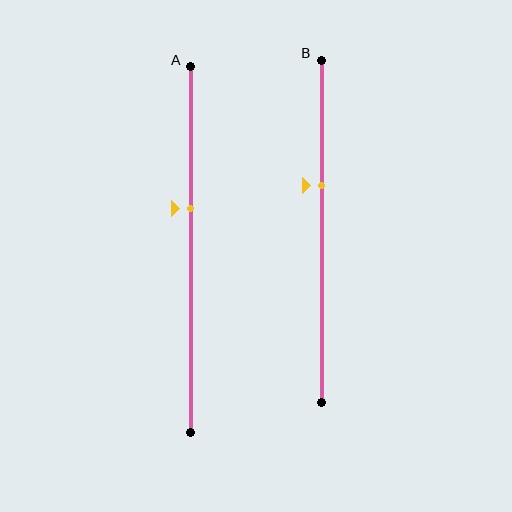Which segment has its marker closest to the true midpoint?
Segment A has its marker closest to the true midpoint.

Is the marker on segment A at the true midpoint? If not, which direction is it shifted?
No, the marker on segment A is shifted upward by about 11% of the segment length.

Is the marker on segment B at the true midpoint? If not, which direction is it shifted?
No, the marker on segment B is shifted upward by about 13% of the segment length.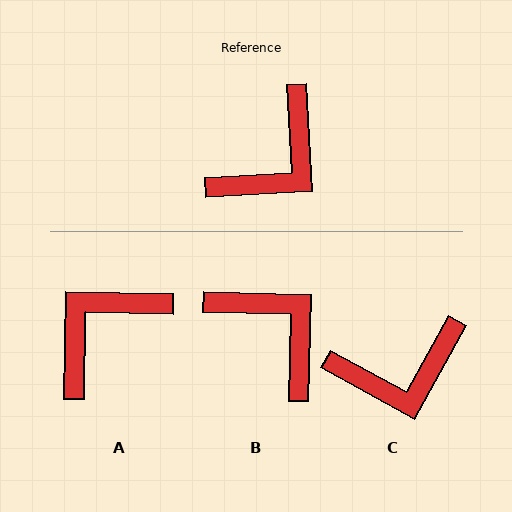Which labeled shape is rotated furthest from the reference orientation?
A, about 176 degrees away.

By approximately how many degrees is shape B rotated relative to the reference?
Approximately 85 degrees counter-clockwise.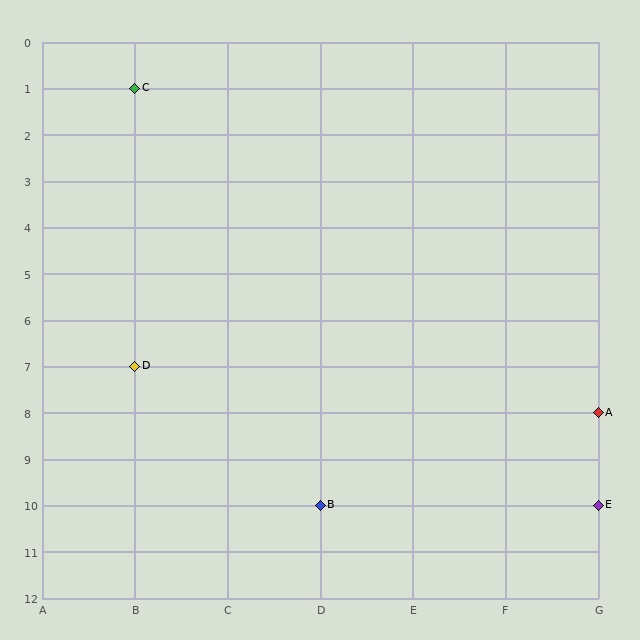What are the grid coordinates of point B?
Point B is at grid coordinates (D, 10).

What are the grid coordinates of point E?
Point E is at grid coordinates (G, 10).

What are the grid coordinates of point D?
Point D is at grid coordinates (B, 7).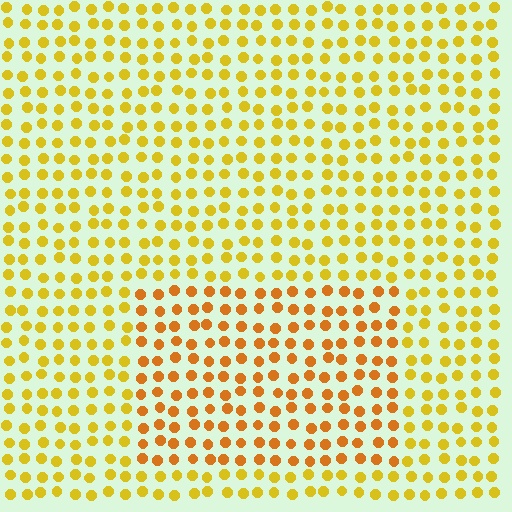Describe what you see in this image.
The image is filled with small yellow elements in a uniform arrangement. A rectangle-shaped region is visible where the elements are tinted to a slightly different hue, forming a subtle color boundary.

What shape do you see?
I see a rectangle.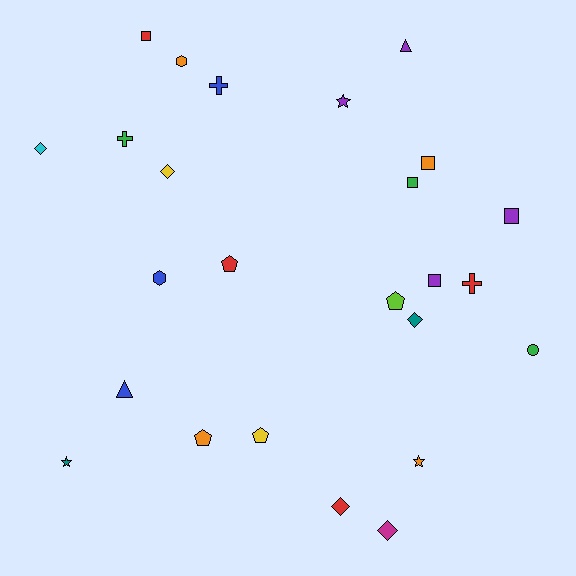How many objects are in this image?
There are 25 objects.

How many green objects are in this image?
There are 3 green objects.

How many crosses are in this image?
There are 3 crosses.